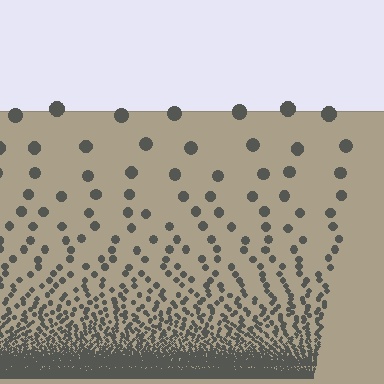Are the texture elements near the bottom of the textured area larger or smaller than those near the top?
Smaller. The gradient is inverted — elements near the bottom are smaller and denser.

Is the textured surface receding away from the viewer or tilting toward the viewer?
The surface appears to tilt toward the viewer. Texture elements get larger and sparser toward the top.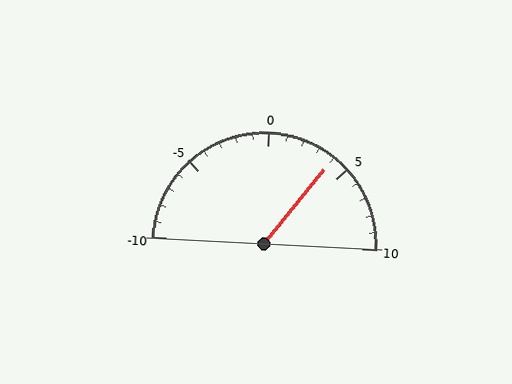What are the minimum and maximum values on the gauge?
The gauge ranges from -10 to 10.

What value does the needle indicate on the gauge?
The needle indicates approximately 4.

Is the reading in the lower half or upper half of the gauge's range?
The reading is in the upper half of the range (-10 to 10).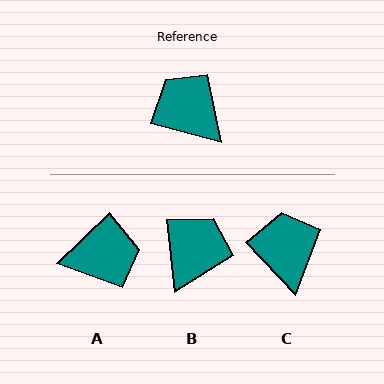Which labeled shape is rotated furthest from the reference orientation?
A, about 121 degrees away.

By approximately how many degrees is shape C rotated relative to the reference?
Approximately 32 degrees clockwise.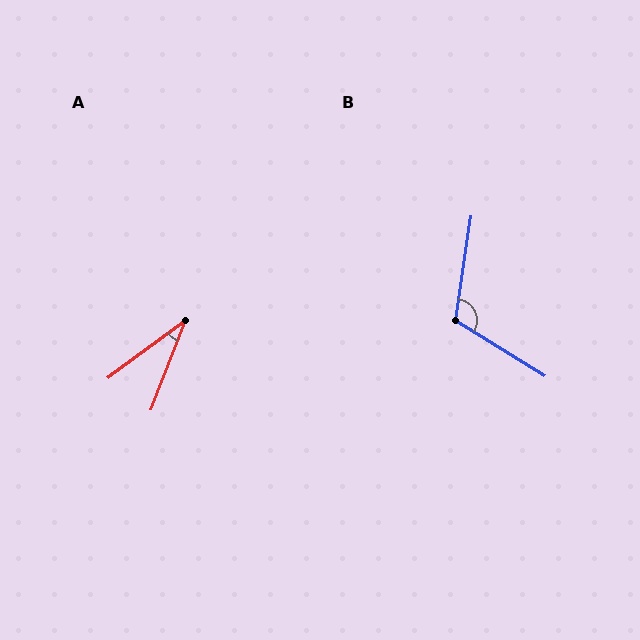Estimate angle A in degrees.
Approximately 33 degrees.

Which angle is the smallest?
A, at approximately 33 degrees.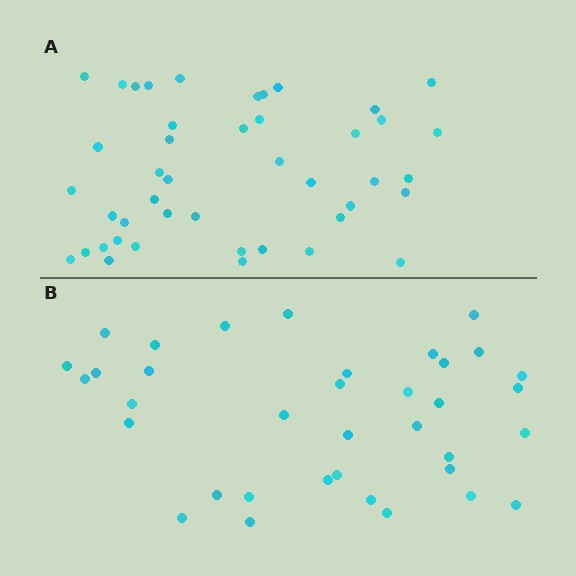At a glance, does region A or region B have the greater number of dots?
Region A (the top region) has more dots.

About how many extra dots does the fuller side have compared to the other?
Region A has roughly 8 or so more dots than region B.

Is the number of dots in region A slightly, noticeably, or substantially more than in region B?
Region A has only slightly more — the two regions are fairly close. The ratio is roughly 1.2 to 1.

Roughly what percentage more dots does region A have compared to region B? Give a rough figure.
About 20% more.